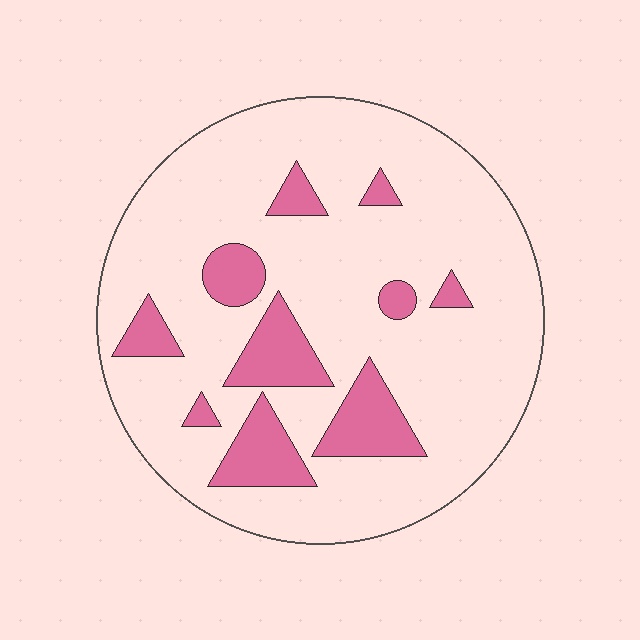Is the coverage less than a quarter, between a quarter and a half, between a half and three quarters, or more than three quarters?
Less than a quarter.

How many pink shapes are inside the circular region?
10.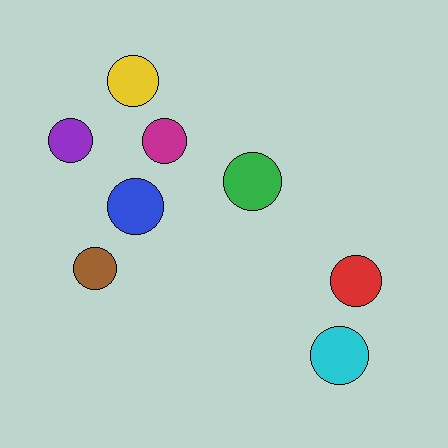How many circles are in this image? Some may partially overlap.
There are 8 circles.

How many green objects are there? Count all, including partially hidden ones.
There is 1 green object.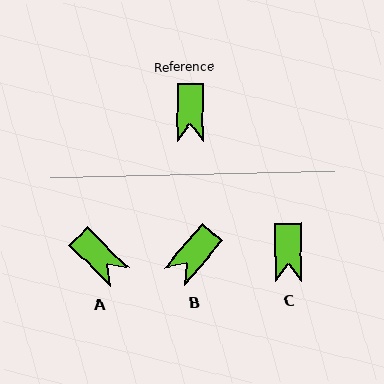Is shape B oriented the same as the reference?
No, it is off by about 41 degrees.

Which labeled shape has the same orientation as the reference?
C.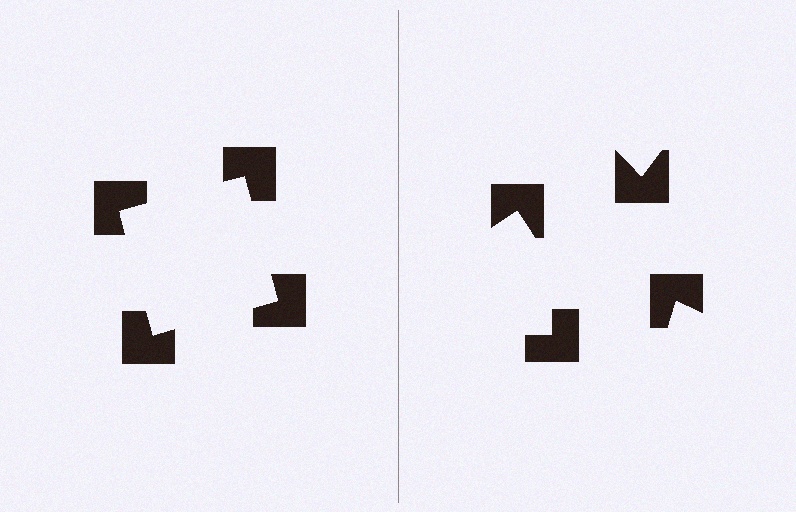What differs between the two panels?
The notched squares are positioned identically on both sides; only the wedge orientations differ. On the left they align to a square; on the right they are misaligned.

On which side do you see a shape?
An illusory square appears on the left side. On the right side the wedge cuts are rotated, so no coherent shape forms.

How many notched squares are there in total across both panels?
8 — 4 on each side.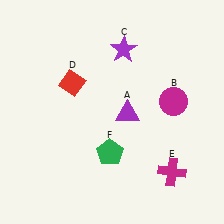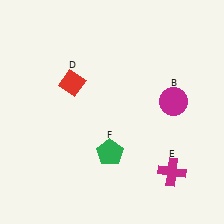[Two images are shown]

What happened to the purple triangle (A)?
The purple triangle (A) was removed in Image 2. It was in the bottom-right area of Image 1.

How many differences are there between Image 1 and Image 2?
There are 2 differences between the two images.